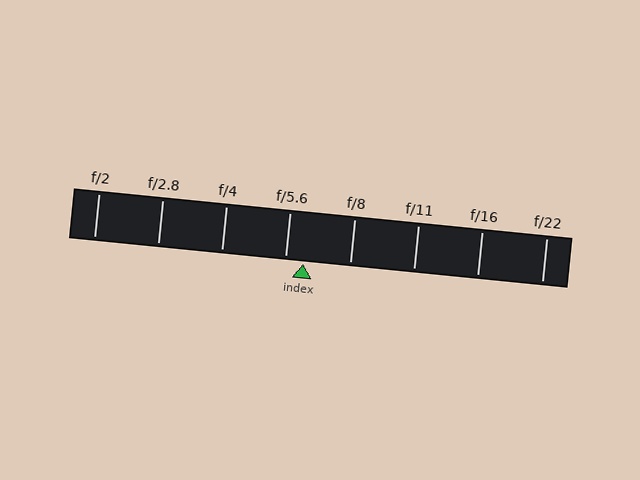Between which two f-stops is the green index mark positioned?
The index mark is between f/5.6 and f/8.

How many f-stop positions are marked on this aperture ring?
There are 8 f-stop positions marked.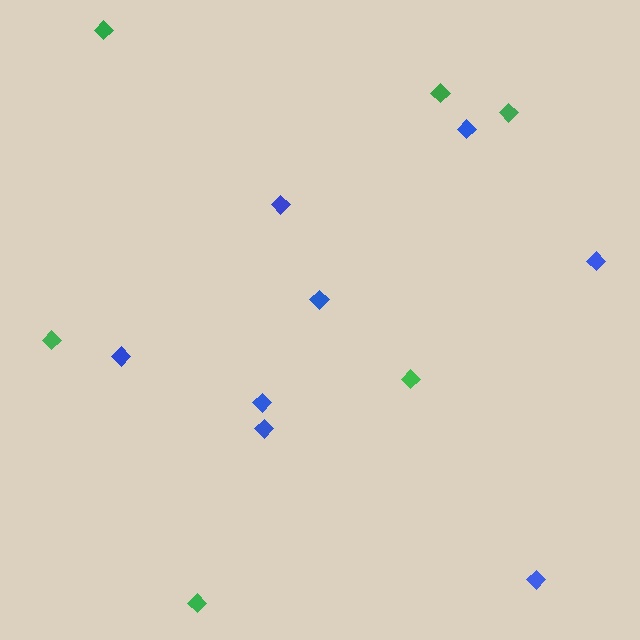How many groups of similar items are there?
There are 2 groups: one group of blue diamonds (8) and one group of green diamonds (6).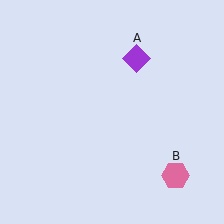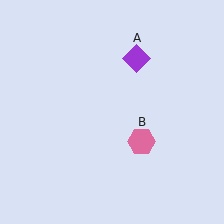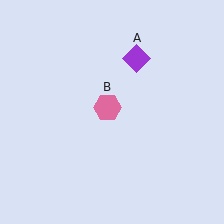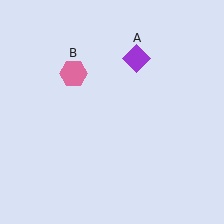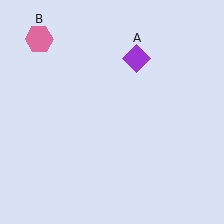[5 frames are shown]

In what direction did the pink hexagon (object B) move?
The pink hexagon (object B) moved up and to the left.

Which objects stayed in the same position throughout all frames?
Purple diamond (object A) remained stationary.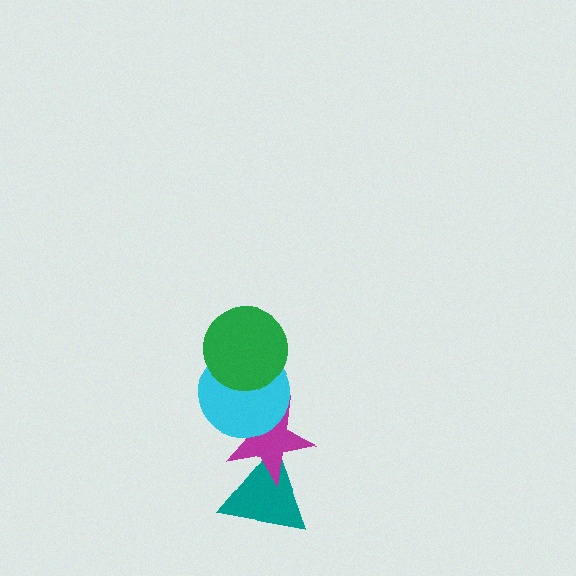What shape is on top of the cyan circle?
The green circle is on top of the cyan circle.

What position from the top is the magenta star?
The magenta star is 3rd from the top.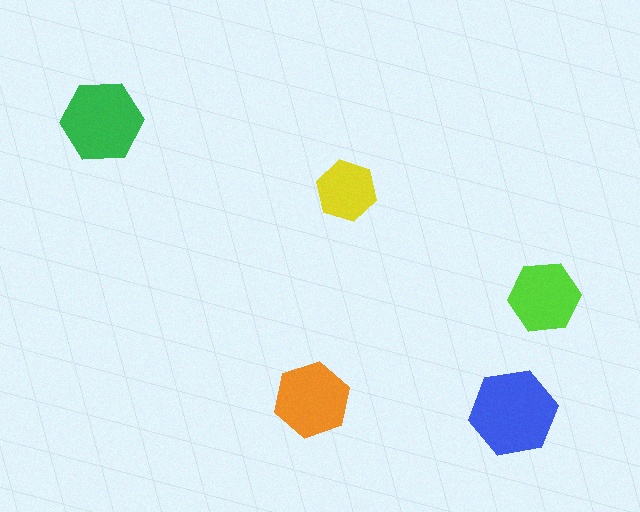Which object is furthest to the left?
The green hexagon is leftmost.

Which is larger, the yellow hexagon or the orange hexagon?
The orange one.